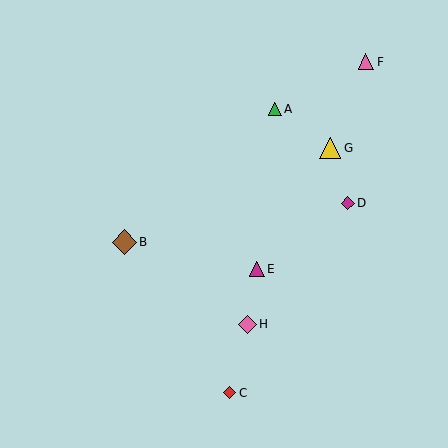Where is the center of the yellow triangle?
The center of the yellow triangle is at (330, 148).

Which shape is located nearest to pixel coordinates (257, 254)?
The magenta triangle (labeled E) at (257, 269) is nearest to that location.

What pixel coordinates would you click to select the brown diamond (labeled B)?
Click at (124, 242) to select the brown diamond B.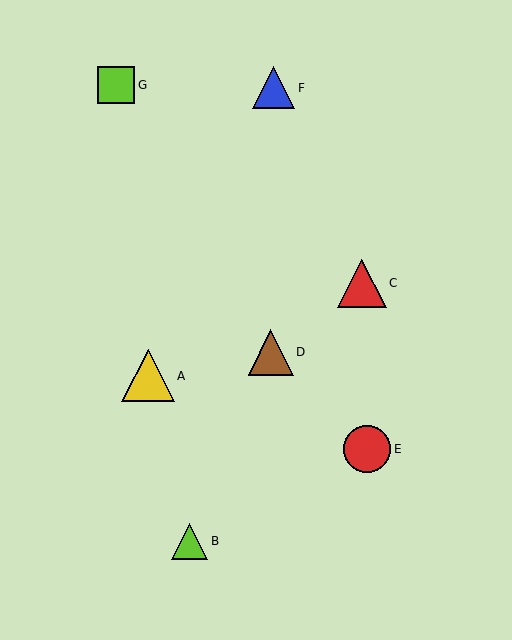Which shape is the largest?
The yellow triangle (labeled A) is the largest.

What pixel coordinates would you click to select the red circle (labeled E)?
Click at (367, 449) to select the red circle E.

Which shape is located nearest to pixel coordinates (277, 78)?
The blue triangle (labeled F) at (273, 88) is nearest to that location.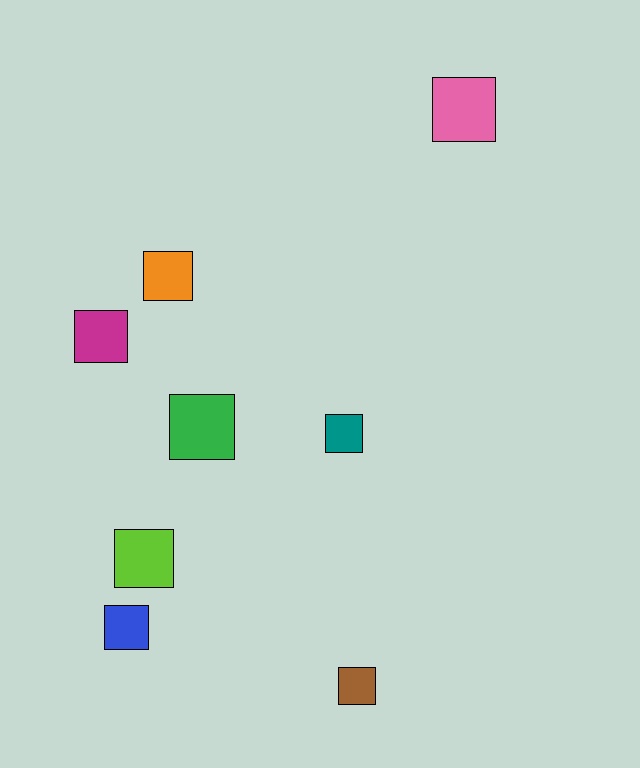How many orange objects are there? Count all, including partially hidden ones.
There is 1 orange object.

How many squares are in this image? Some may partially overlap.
There are 8 squares.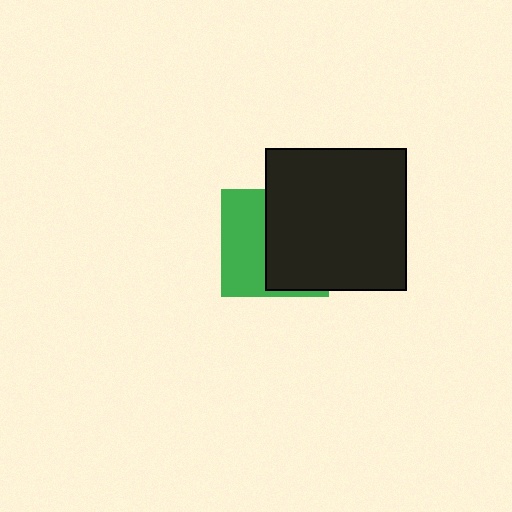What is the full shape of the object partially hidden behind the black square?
The partially hidden object is a green square.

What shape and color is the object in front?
The object in front is a black square.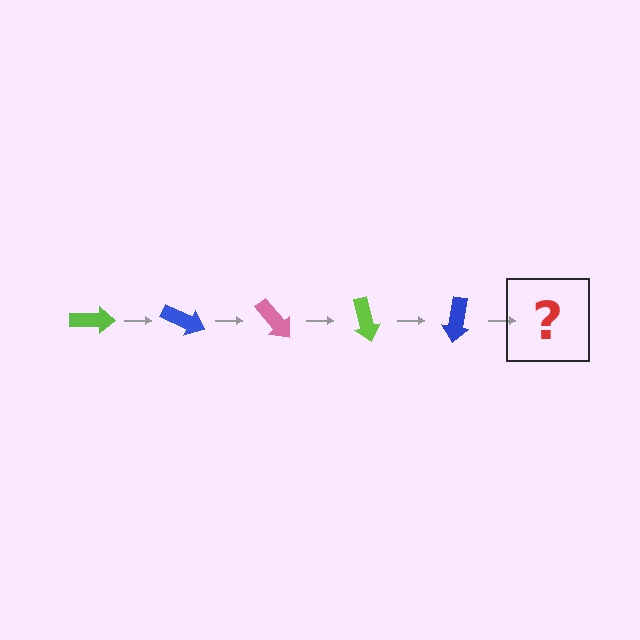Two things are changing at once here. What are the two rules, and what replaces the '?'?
The two rules are that it rotates 25 degrees each step and the color cycles through lime, blue, and pink. The '?' should be a pink arrow, rotated 125 degrees from the start.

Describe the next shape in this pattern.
It should be a pink arrow, rotated 125 degrees from the start.